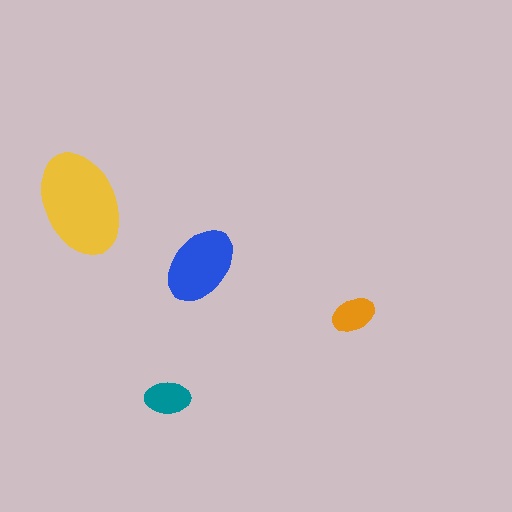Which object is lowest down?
The teal ellipse is bottommost.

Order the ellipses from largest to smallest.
the yellow one, the blue one, the teal one, the orange one.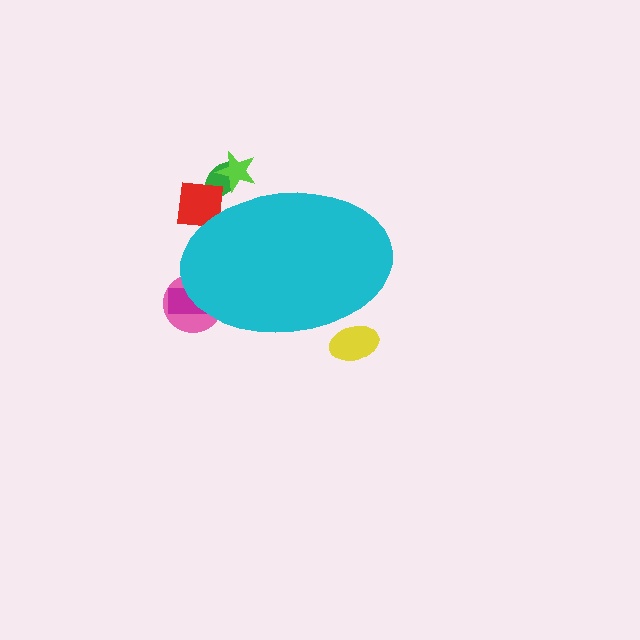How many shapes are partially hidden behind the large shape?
6 shapes are partially hidden.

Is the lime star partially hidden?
Yes, the lime star is partially hidden behind the cyan ellipse.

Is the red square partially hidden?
Yes, the red square is partially hidden behind the cyan ellipse.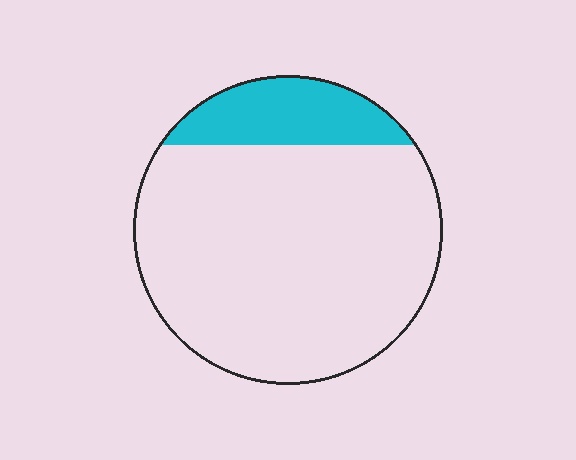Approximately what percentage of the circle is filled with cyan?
Approximately 15%.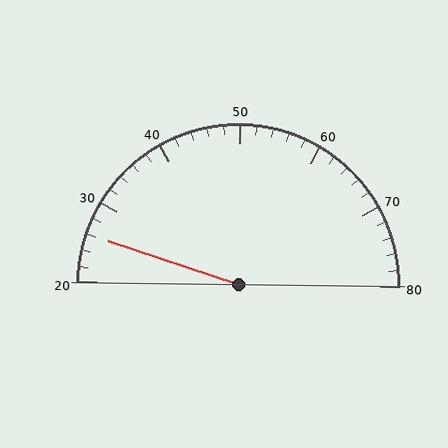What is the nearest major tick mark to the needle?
The nearest major tick mark is 30.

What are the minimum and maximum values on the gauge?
The gauge ranges from 20 to 80.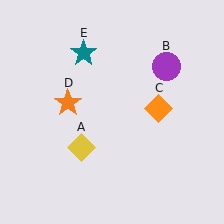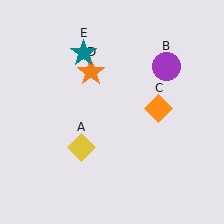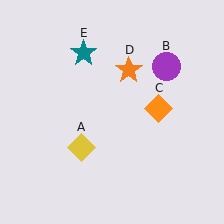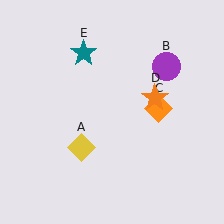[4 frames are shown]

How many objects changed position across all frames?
1 object changed position: orange star (object D).